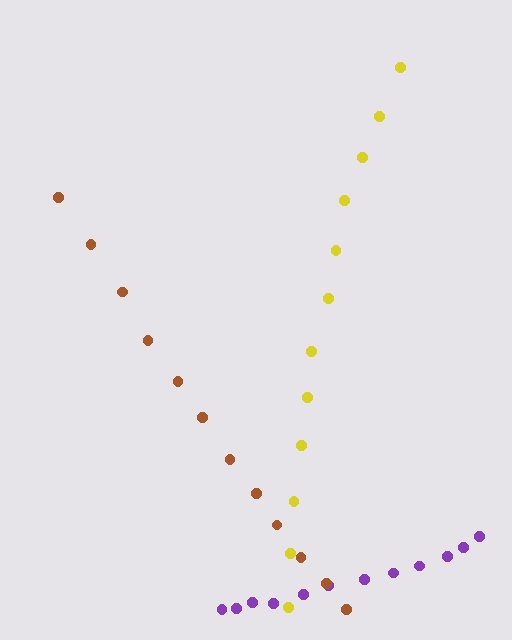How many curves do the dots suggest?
There are 3 distinct paths.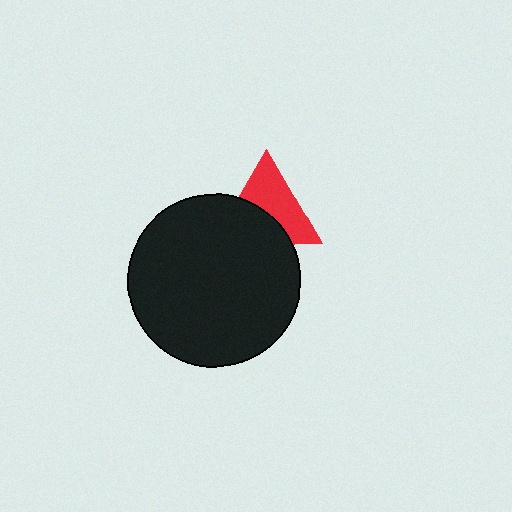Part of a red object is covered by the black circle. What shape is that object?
It is a triangle.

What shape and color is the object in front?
The object in front is a black circle.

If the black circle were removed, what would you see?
You would see the complete red triangle.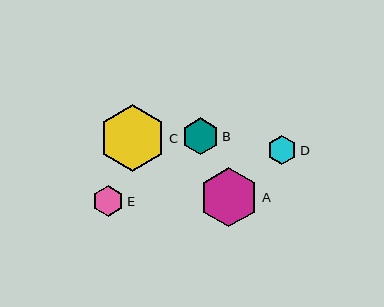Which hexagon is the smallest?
Hexagon D is the smallest with a size of approximately 29 pixels.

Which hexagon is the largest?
Hexagon C is the largest with a size of approximately 67 pixels.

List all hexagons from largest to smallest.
From largest to smallest: C, A, B, E, D.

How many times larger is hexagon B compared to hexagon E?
Hexagon B is approximately 1.2 times the size of hexagon E.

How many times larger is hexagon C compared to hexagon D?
Hexagon C is approximately 2.3 times the size of hexagon D.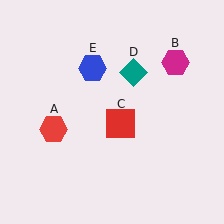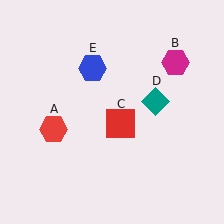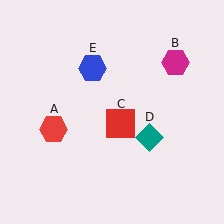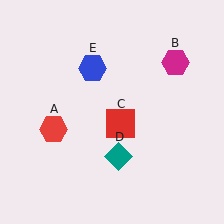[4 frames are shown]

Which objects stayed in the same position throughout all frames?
Red hexagon (object A) and magenta hexagon (object B) and red square (object C) and blue hexagon (object E) remained stationary.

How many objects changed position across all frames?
1 object changed position: teal diamond (object D).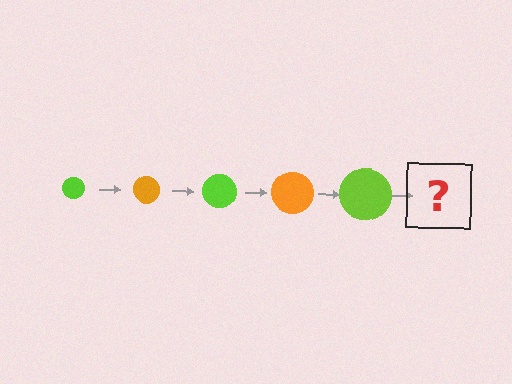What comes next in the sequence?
The next element should be an orange circle, larger than the previous one.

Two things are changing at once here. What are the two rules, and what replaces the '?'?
The two rules are that the circle grows larger each step and the color cycles through lime and orange. The '?' should be an orange circle, larger than the previous one.